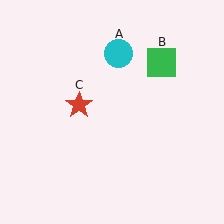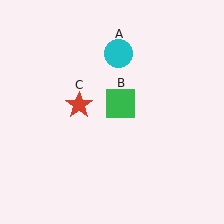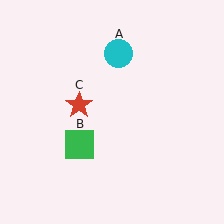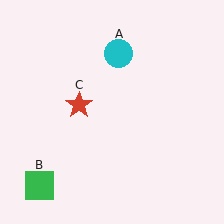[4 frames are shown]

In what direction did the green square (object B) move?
The green square (object B) moved down and to the left.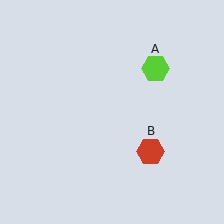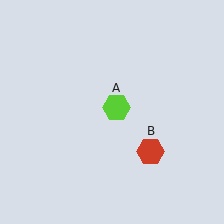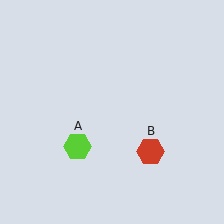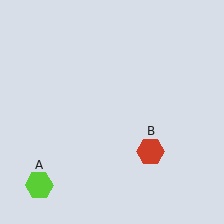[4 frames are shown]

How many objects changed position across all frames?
1 object changed position: lime hexagon (object A).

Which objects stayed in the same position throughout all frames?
Red hexagon (object B) remained stationary.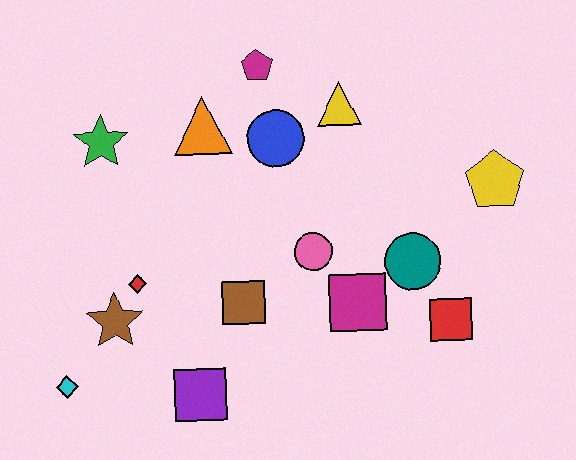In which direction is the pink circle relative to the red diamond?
The pink circle is to the right of the red diamond.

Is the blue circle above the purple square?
Yes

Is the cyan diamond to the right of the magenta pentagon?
No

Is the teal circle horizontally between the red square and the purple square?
Yes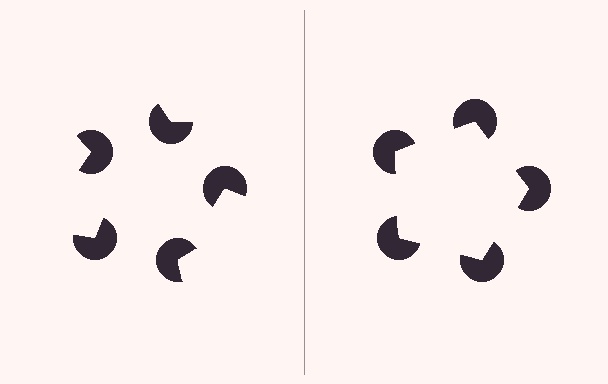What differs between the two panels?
The pac-man discs are positioned identically on both sides; only the wedge orientations differ. On the right they align to a pentagon; on the left they are misaligned.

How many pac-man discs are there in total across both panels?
10 — 5 on each side.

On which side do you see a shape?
An illusory pentagon appears on the right side. On the left side the wedge cuts are rotated, so no coherent shape forms.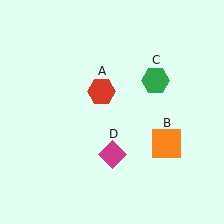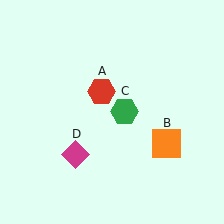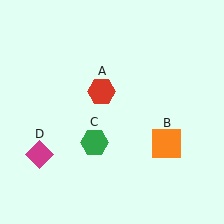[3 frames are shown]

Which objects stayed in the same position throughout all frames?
Red hexagon (object A) and orange square (object B) remained stationary.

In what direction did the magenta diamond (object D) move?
The magenta diamond (object D) moved left.